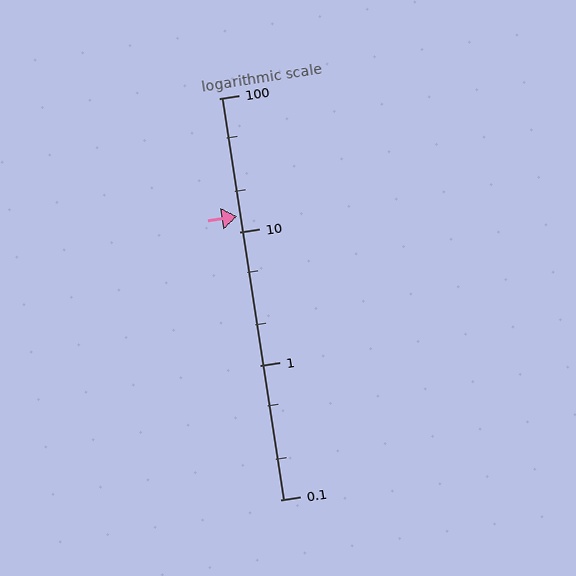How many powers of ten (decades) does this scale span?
The scale spans 3 decades, from 0.1 to 100.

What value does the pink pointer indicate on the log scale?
The pointer indicates approximately 13.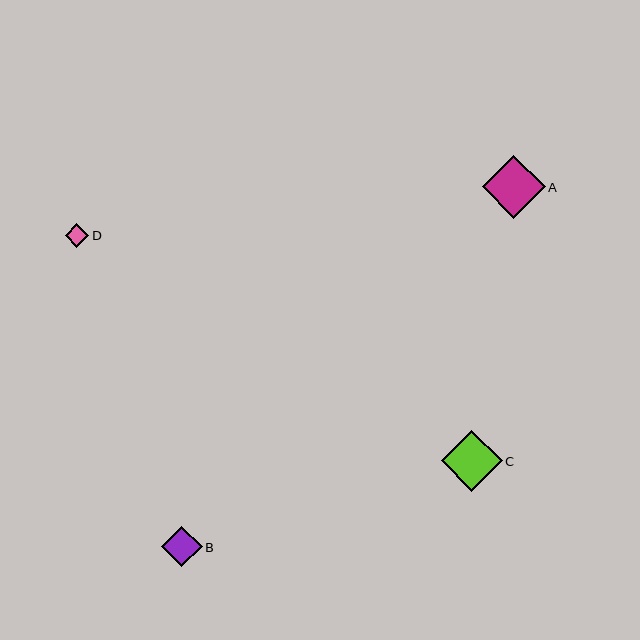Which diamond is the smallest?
Diamond D is the smallest with a size of approximately 24 pixels.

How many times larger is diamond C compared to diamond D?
Diamond C is approximately 2.6 times the size of diamond D.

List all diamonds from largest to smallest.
From largest to smallest: A, C, B, D.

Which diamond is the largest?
Diamond A is the largest with a size of approximately 63 pixels.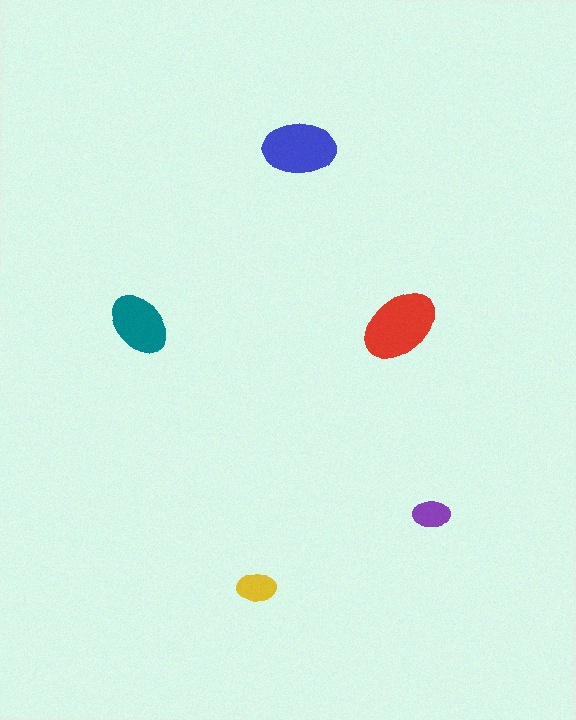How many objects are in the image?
There are 5 objects in the image.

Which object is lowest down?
The yellow ellipse is bottommost.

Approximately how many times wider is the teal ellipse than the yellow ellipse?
About 1.5 times wider.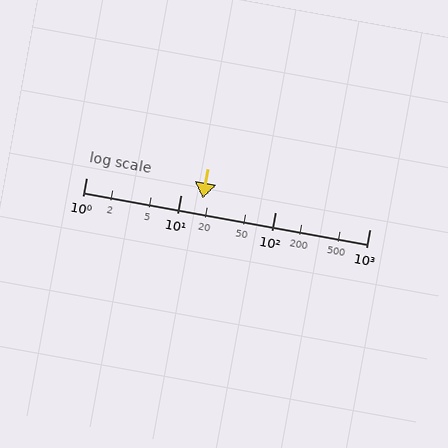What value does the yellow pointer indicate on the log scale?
The pointer indicates approximately 17.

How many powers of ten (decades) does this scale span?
The scale spans 3 decades, from 1 to 1000.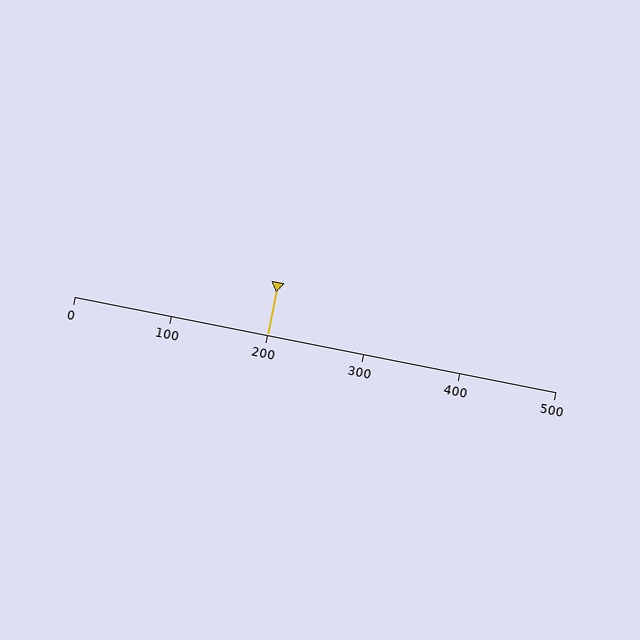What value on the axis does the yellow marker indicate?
The marker indicates approximately 200.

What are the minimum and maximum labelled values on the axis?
The axis runs from 0 to 500.